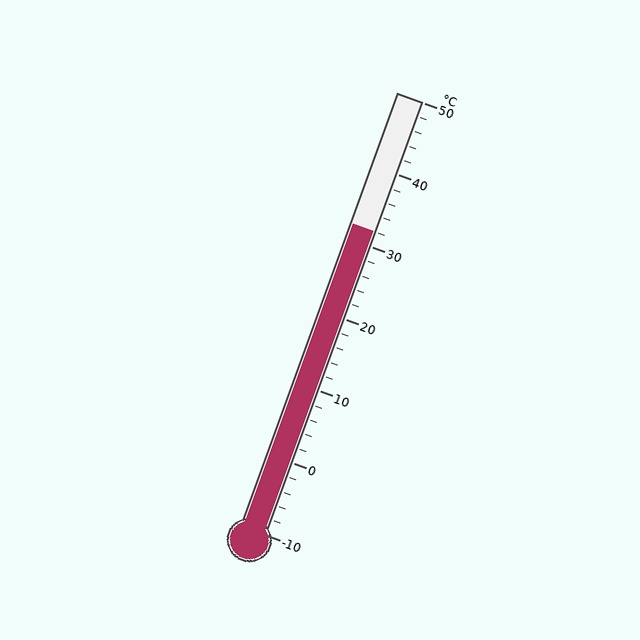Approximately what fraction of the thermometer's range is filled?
The thermometer is filled to approximately 70% of its range.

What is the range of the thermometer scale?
The thermometer scale ranges from -10°C to 50°C.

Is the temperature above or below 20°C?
The temperature is above 20°C.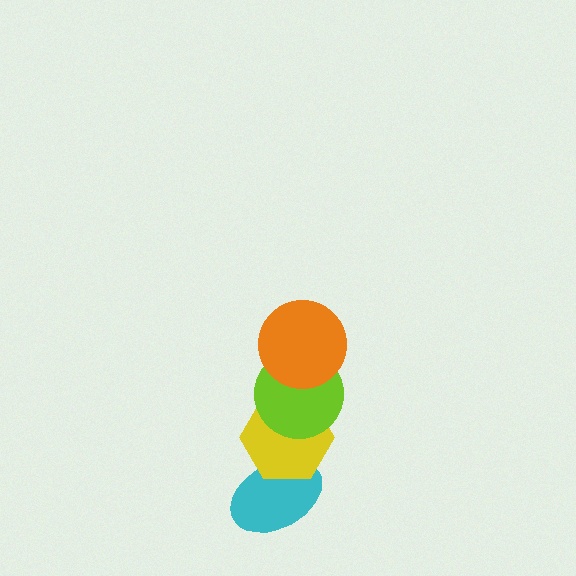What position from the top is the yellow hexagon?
The yellow hexagon is 3rd from the top.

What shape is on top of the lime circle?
The orange circle is on top of the lime circle.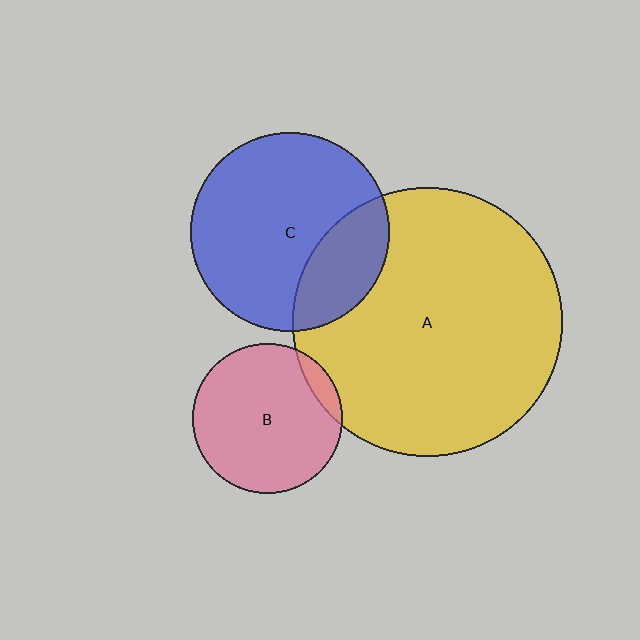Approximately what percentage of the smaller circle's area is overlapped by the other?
Approximately 10%.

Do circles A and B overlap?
Yes.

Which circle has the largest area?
Circle A (yellow).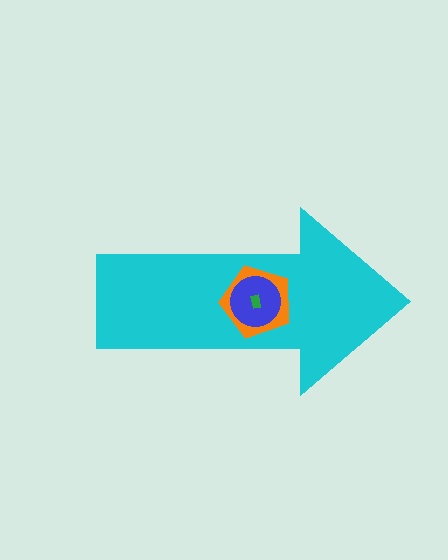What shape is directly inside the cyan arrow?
The orange pentagon.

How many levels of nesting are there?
4.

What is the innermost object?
The green rectangle.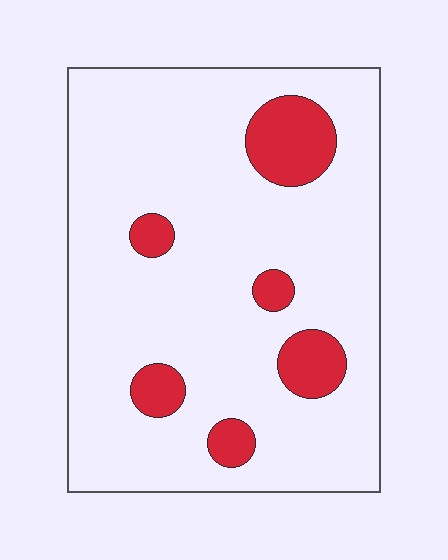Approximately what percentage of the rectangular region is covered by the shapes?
Approximately 15%.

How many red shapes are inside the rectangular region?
6.